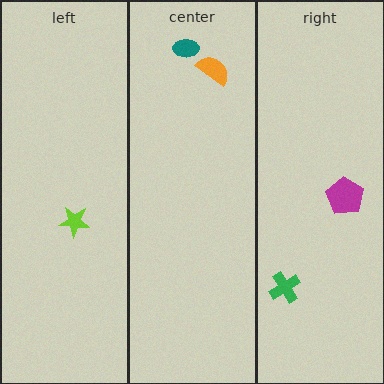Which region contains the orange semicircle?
The center region.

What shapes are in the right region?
The magenta pentagon, the green cross.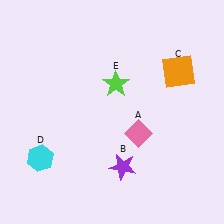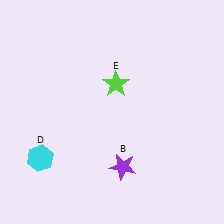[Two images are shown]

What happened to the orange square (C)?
The orange square (C) was removed in Image 2. It was in the top-right area of Image 1.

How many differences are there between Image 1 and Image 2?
There are 2 differences between the two images.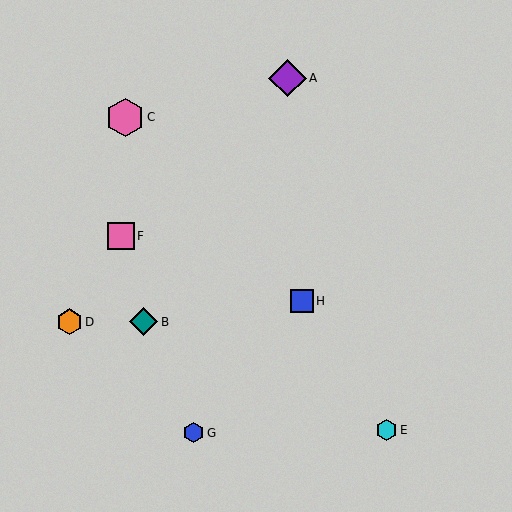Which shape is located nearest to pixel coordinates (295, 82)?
The purple diamond (labeled A) at (287, 78) is nearest to that location.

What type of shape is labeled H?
Shape H is a blue square.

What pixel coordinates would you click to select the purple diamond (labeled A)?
Click at (287, 78) to select the purple diamond A.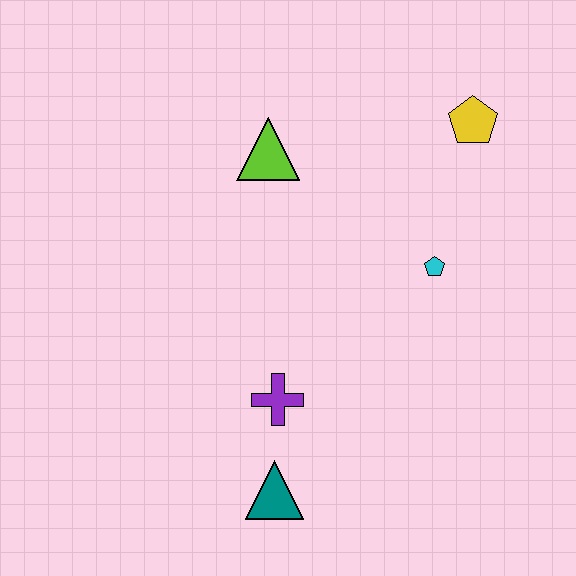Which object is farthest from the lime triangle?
The teal triangle is farthest from the lime triangle.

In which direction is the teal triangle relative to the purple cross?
The teal triangle is below the purple cross.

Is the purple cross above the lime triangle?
No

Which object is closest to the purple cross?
The teal triangle is closest to the purple cross.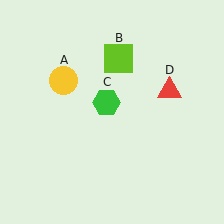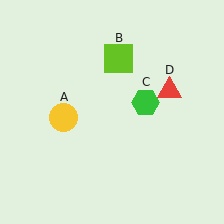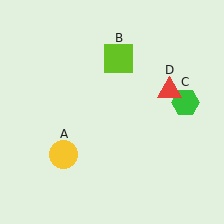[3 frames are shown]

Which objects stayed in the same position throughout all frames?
Lime square (object B) and red triangle (object D) remained stationary.